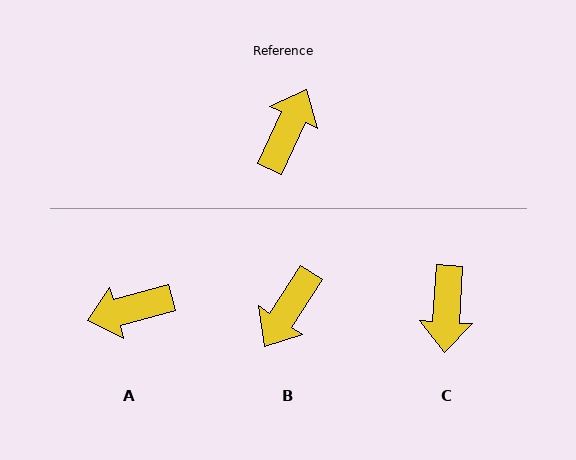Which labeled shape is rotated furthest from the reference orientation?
B, about 172 degrees away.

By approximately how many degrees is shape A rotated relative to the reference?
Approximately 130 degrees counter-clockwise.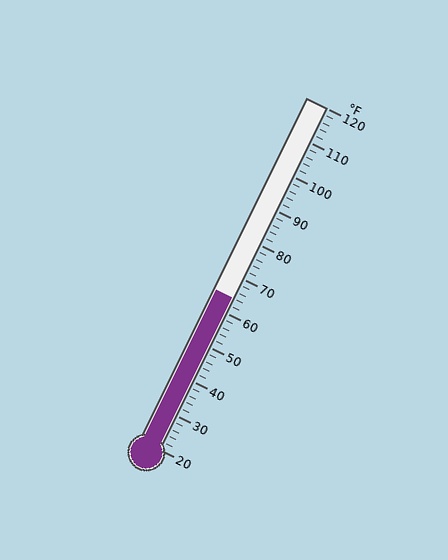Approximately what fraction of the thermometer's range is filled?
The thermometer is filled to approximately 45% of its range.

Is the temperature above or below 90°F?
The temperature is below 90°F.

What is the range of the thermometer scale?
The thermometer scale ranges from 20°F to 120°F.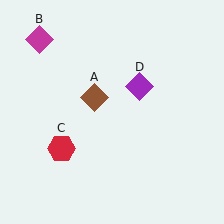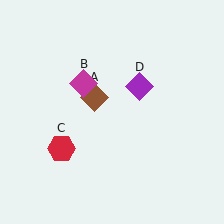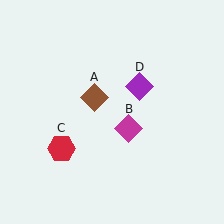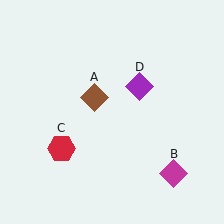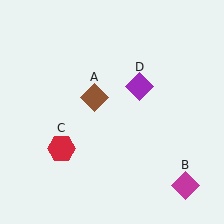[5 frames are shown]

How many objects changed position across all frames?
1 object changed position: magenta diamond (object B).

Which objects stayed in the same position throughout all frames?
Brown diamond (object A) and red hexagon (object C) and purple diamond (object D) remained stationary.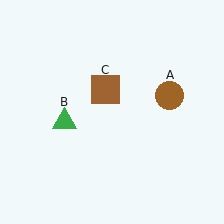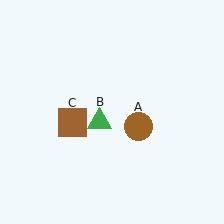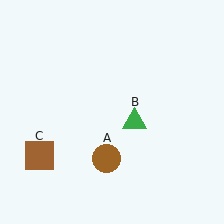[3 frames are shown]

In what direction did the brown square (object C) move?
The brown square (object C) moved down and to the left.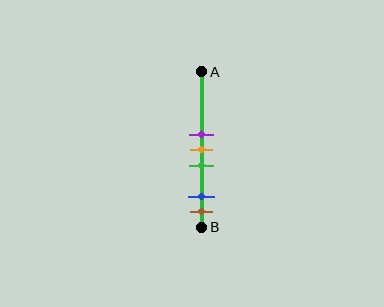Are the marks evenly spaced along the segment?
No, the marks are not evenly spaced.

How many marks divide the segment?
There are 5 marks dividing the segment.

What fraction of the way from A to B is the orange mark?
The orange mark is approximately 50% (0.5) of the way from A to B.